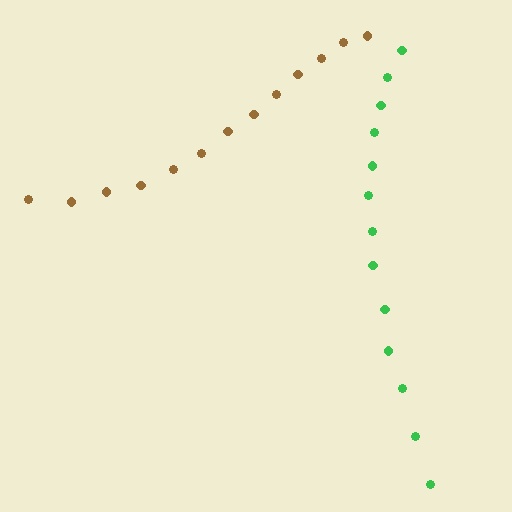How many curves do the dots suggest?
There are 2 distinct paths.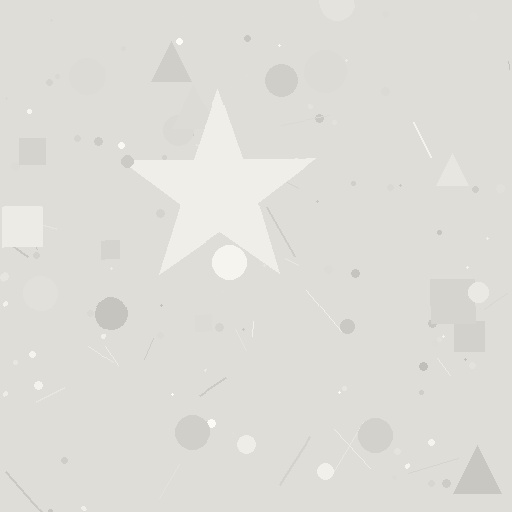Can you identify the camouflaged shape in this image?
The camouflaged shape is a star.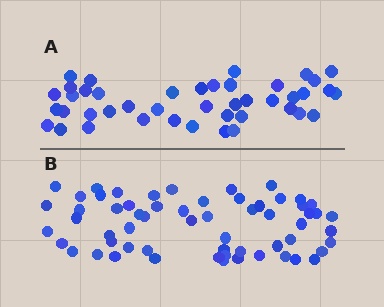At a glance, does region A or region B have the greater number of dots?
Region B (the bottom region) has more dots.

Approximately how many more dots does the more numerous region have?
Region B has approximately 15 more dots than region A.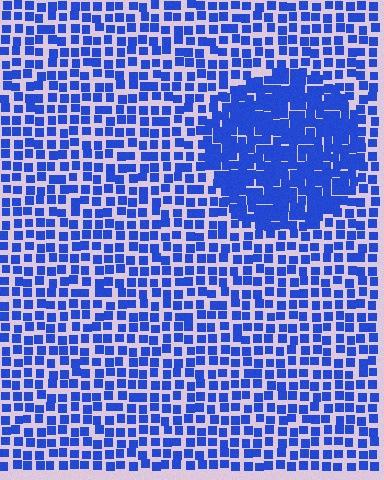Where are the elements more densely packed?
The elements are more densely packed inside the circle boundary.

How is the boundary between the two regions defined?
The boundary is defined by a change in element density (approximately 1.8x ratio). All elements are the same color, size, and shape.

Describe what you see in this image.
The image contains small blue elements arranged at two different densities. A circle-shaped region is visible where the elements are more densely packed than the surrounding area.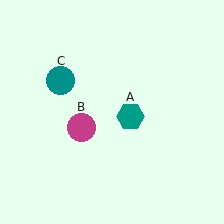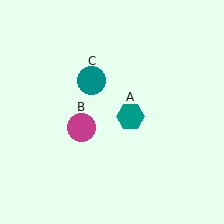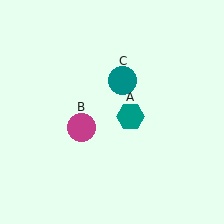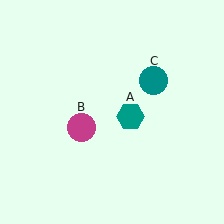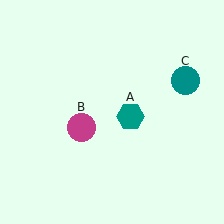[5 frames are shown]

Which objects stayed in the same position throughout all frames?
Teal hexagon (object A) and magenta circle (object B) remained stationary.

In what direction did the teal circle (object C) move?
The teal circle (object C) moved right.